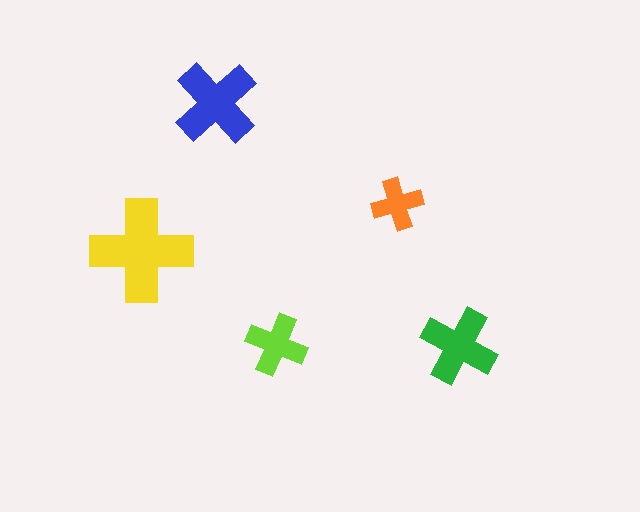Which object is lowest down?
The green cross is bottommost.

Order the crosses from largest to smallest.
the yellow one, the blue one, the green one, the lime one, the orange one.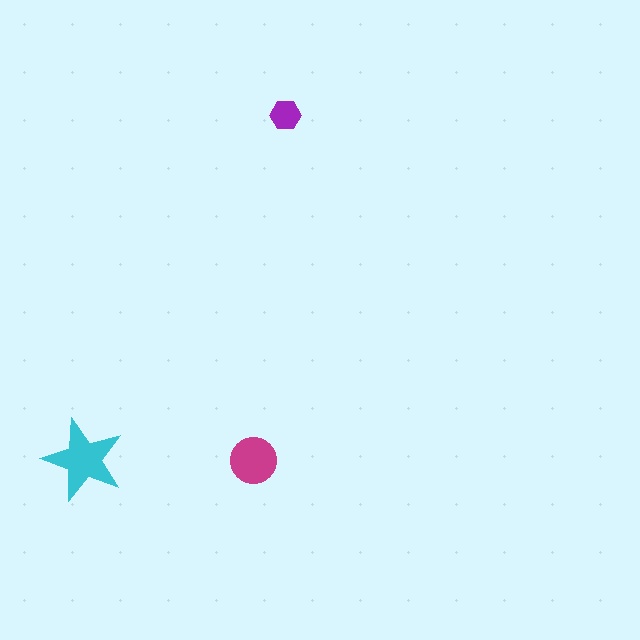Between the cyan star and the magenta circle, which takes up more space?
The cyan star.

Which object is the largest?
The cyan star.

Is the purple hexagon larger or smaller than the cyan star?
Smaller.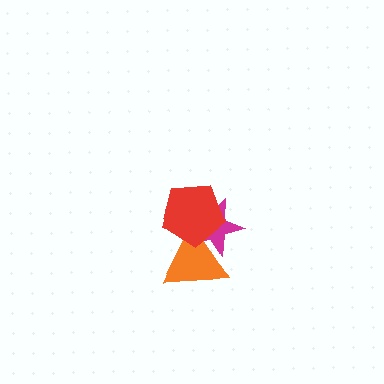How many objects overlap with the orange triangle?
2 objects overlap with the orange triangle.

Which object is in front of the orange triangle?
The red pentagon is in front of the orange triangle.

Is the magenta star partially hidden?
Yes, it is partially covered by another shape.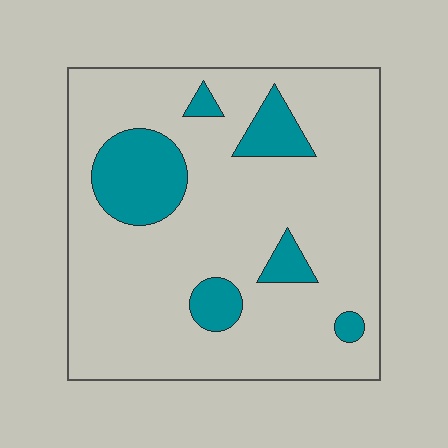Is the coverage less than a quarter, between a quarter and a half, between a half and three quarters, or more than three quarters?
Less than a quarter.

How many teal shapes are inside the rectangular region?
6.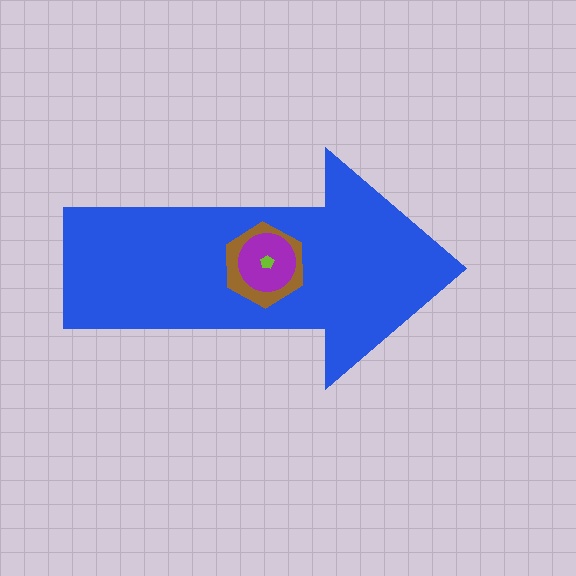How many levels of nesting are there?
4.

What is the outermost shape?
The blue arrow.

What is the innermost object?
The lime pentagon.